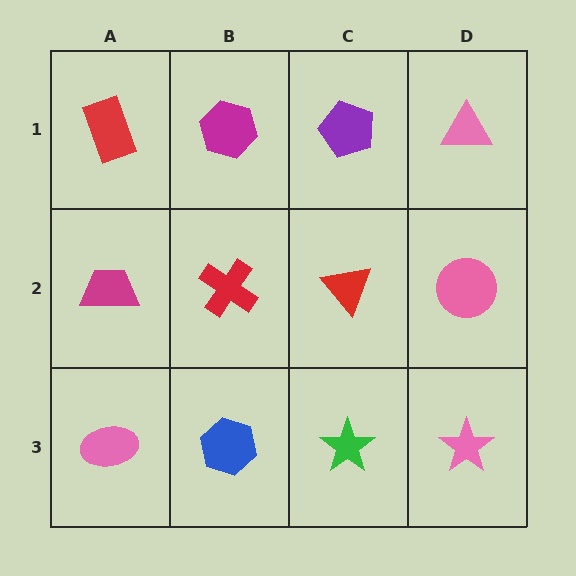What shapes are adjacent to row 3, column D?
A pink circle (row 2, column D), a green star (row 3, column C).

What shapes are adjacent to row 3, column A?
A magenta trapezoid (row 2, column A), a blue hexagon (row 3, column B).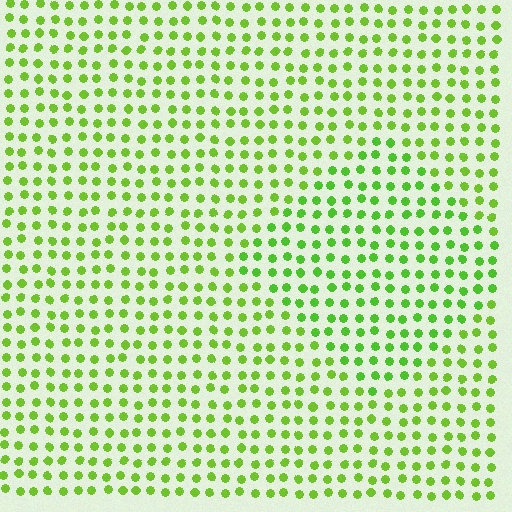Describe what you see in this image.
The image is filled with small lime elements in a uniform arrangement. A diamond-shaped region is visible where the elements are tinted to a slightly different hue, forming a subtle color boundary.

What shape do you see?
I see a diamond.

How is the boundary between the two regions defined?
The boundary is defined purely by a slight shift in hue (about 15 degrees). Spacing, size, and orientation are identical on both sides.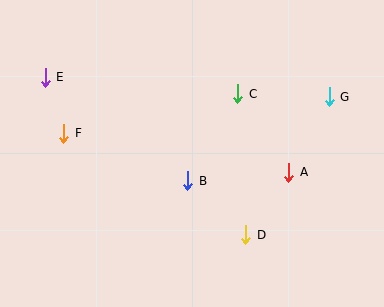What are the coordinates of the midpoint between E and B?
The midpoint between E and B is at (117, 129).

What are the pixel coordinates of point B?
Point B is at (188, 181).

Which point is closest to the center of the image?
Point B at (188, 181) is closest to the center.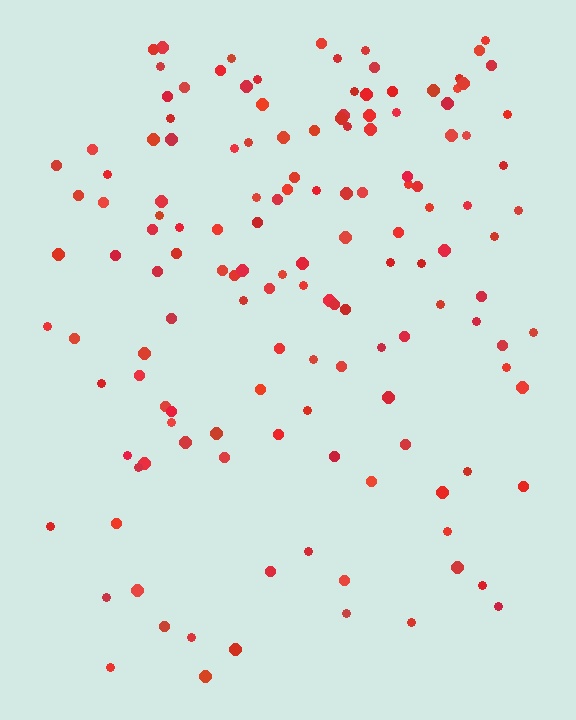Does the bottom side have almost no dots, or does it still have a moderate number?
Still a moderate number, just noticeably fewer than the top.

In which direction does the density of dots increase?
From bottom to top, with the top side densest.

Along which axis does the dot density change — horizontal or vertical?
Vertical.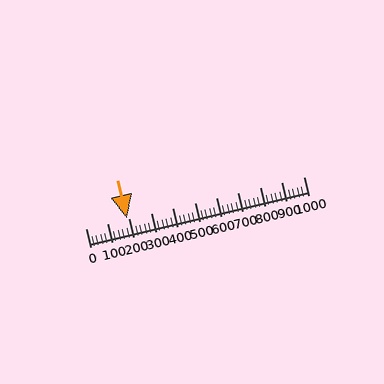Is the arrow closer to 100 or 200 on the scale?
The arrow is closer to 200.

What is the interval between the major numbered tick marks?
The major tick marks are spaced 100 units apart.